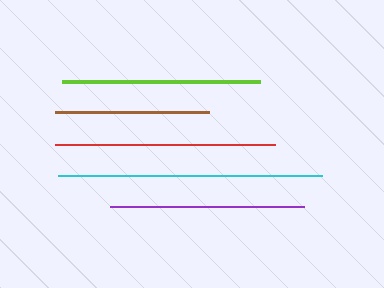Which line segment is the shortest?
The brown line is the shortest at approximately 154 pixels.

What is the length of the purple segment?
The purple segment is approximately 194 pixels long.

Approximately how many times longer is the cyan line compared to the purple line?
The cyan line is approximately 1.4 times the length of the purple line.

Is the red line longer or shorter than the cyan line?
The cyan line is longer than the red line.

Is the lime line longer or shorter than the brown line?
The lime line is longer than the brown line.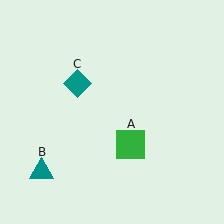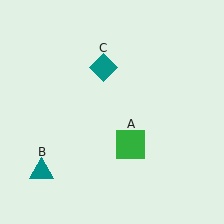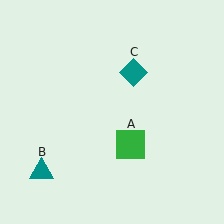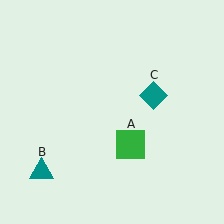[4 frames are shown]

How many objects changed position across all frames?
1 object changed position: teal diamond (object C).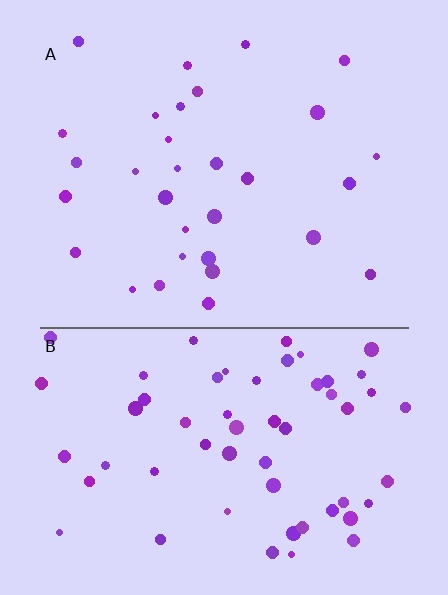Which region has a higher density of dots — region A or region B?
B (the bottom).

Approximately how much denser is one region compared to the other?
Approximately 1.9× — region B over region A.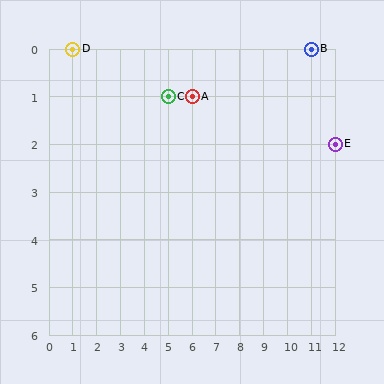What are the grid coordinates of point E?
Point E is at grid coordinates (12, 2).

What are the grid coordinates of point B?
Point B is at grid coordinates (11, 0).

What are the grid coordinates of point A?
Point A is at grid coordinates (6, 1).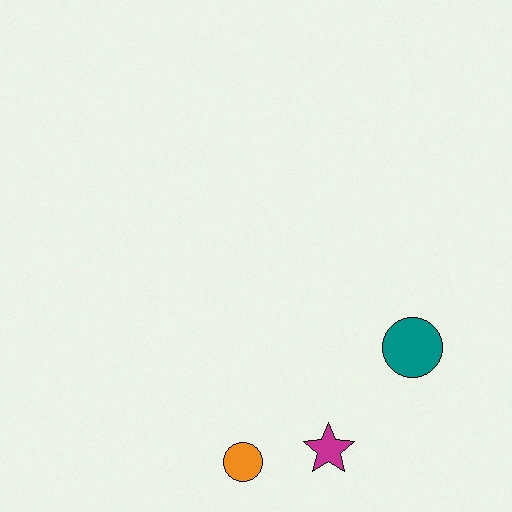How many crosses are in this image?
There are no crosses.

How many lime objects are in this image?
There are no lime objects.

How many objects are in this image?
There are 3 objects.